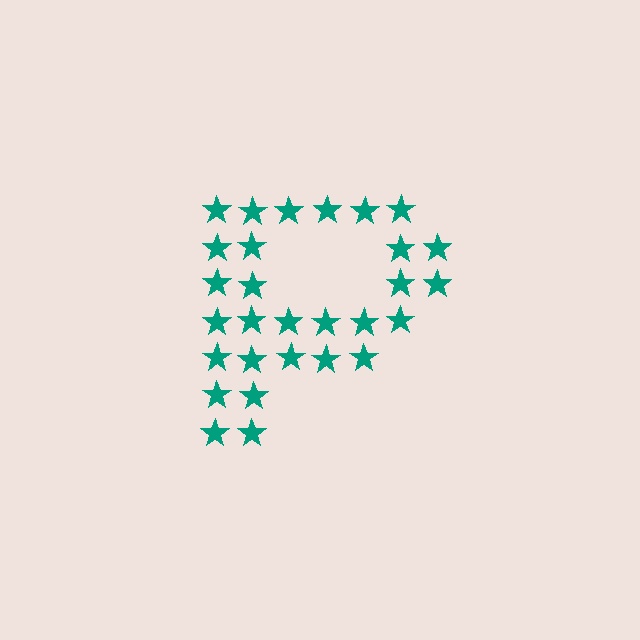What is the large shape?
The large shape is the letter P.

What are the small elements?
The small elements are stars.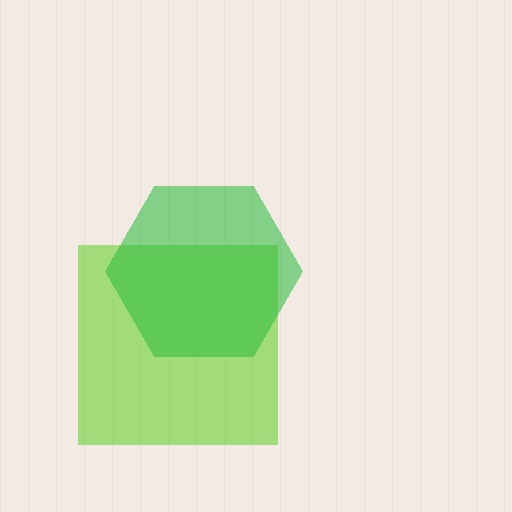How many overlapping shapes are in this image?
There are 2 overlapping shapes in the image.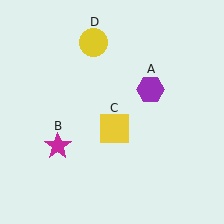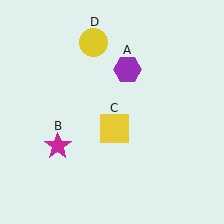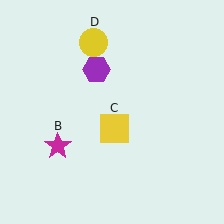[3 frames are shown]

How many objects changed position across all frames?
1 object changed position: purple hexagon (object A).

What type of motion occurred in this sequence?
The purple hexagon (object A) rotated counterclockwise around the center of the scene.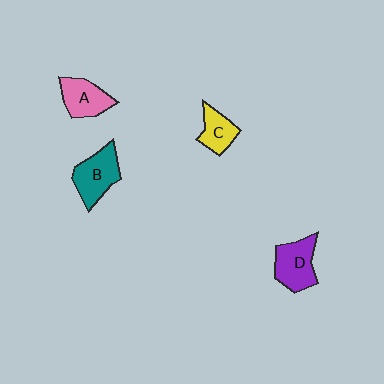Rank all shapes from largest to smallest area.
From largest to smallest: B (teal), D (purple), A (pink), C (yellow).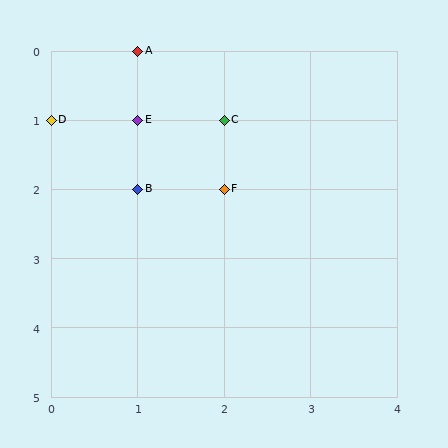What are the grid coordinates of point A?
Point A is at grid coordinates (1, 0).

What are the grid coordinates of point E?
Point E is at grid coordinates (1, 1).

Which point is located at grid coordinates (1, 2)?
Point B is at (1, 2).